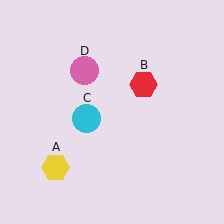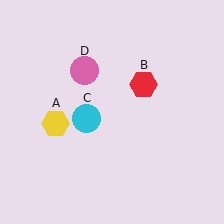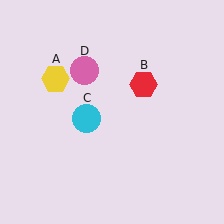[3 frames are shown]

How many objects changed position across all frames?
1 object changed position: yellow hexagon (object A).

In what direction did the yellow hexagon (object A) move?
The yellow hexagon (object A) moved up.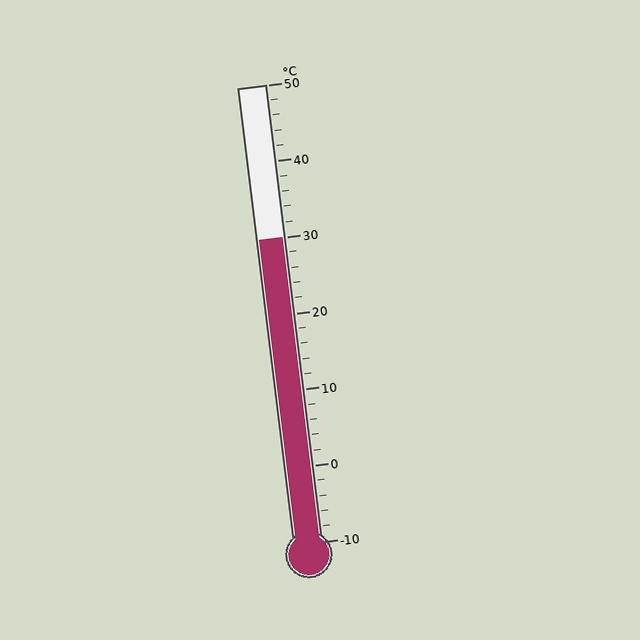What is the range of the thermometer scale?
The thermometer scale ranges from -10°C to 50°C.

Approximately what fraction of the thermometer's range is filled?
The thermometer is filled to approximately 65% of its range.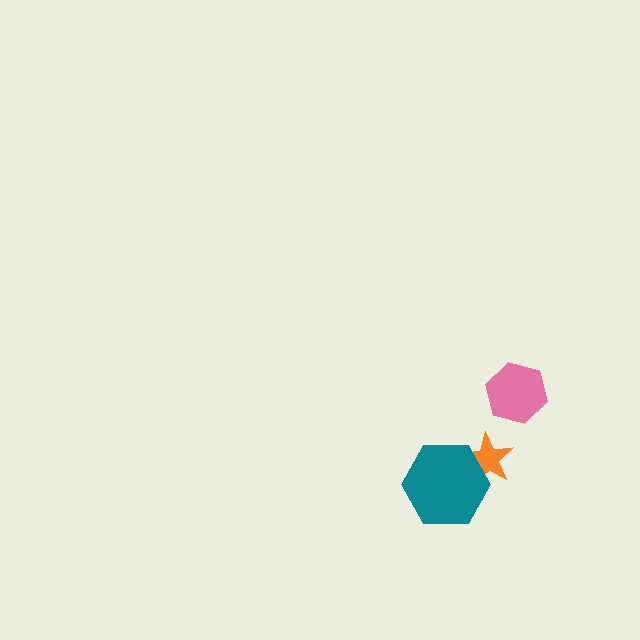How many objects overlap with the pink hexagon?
0 objects overlap with the pink hexagon.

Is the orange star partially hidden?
Yes, it is partially covered by another shape.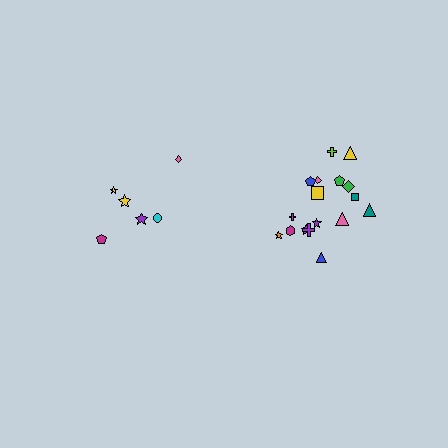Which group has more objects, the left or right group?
The right group.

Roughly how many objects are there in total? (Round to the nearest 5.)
Roughly 25 objects in total.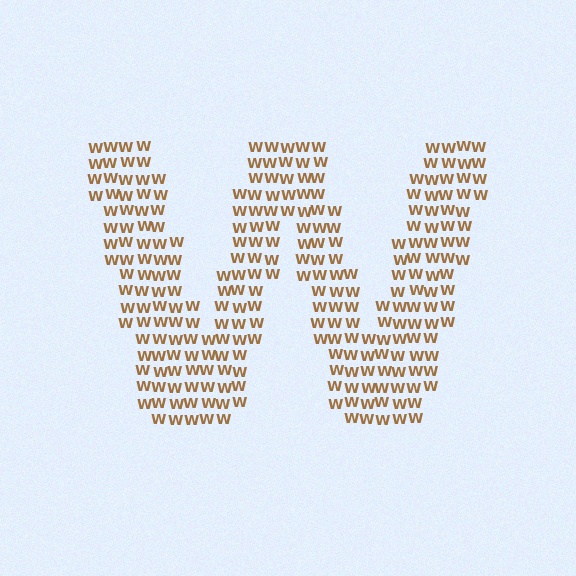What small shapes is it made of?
It is made of small letter W's.